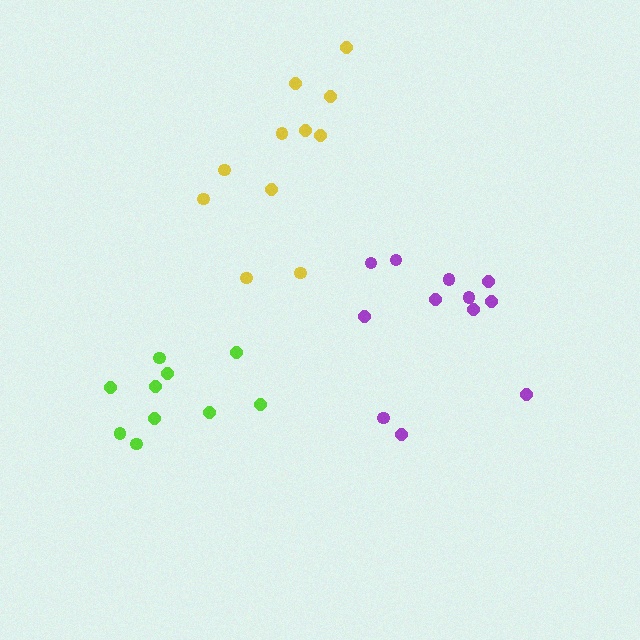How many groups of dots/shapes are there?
There are 3 groups.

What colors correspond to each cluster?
The clusters are colored: purple, lime, yellow.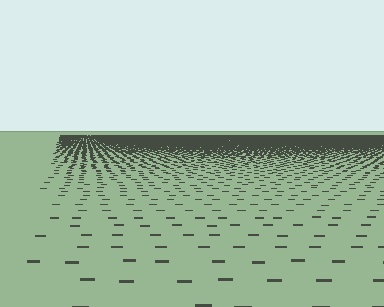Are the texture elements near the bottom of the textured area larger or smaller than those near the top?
Larger. Near the bottom, elements are closer to the viewer and appear at a bigger on-screen size.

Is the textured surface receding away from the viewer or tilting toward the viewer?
The surface is receding away from the viewer. Texture elements get smaller and denser toward the top.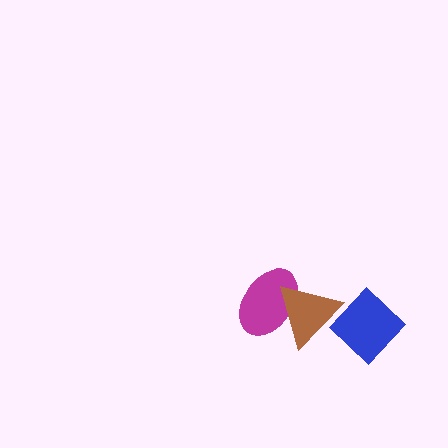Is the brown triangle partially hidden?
No, no other shape covers it.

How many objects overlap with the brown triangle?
1 object overlaps with the brown triangle.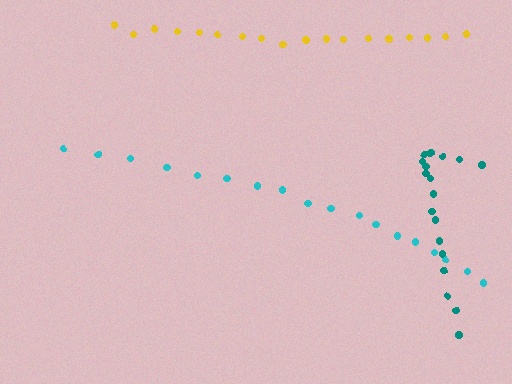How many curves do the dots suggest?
There are 3 distinct paths.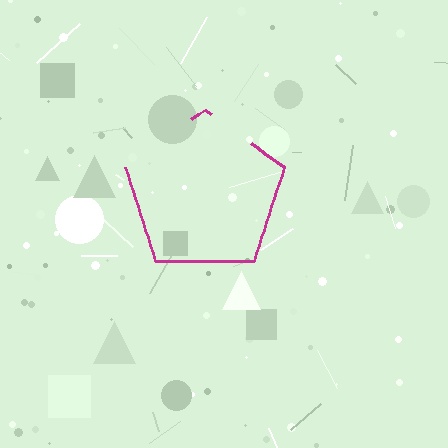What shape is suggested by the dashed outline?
The dashed outline suggests a pentagon.